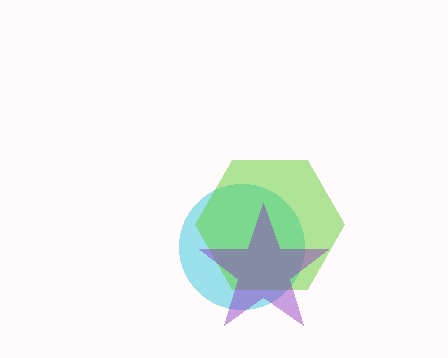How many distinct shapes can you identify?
There are 3 distinct shapes: a cyan circle, a lime hexagon, a purple star.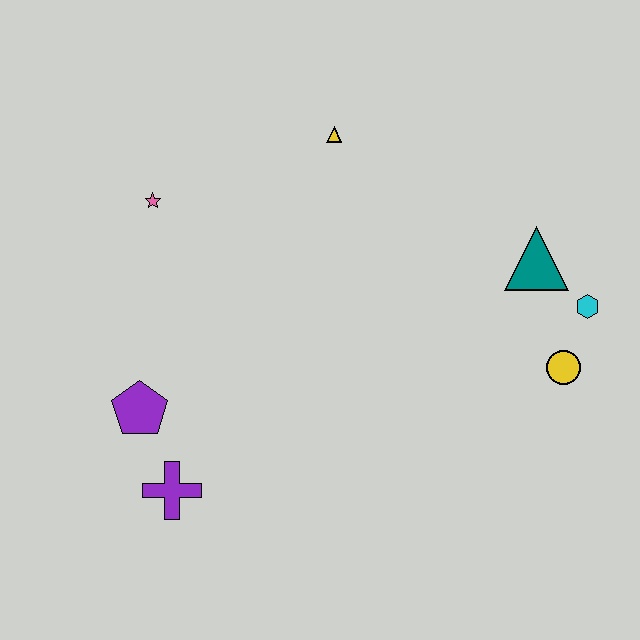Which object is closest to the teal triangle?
The cyan hexagon is closest to the teal triangle.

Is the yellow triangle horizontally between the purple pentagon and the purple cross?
No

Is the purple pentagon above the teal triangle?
No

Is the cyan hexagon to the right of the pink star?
Yes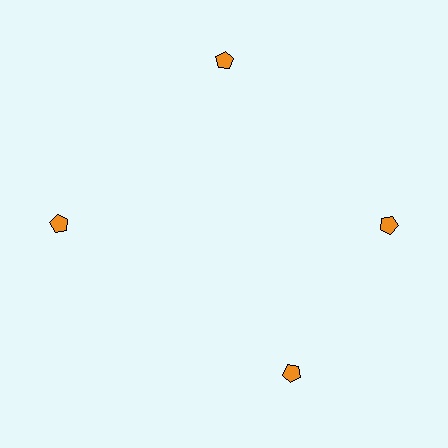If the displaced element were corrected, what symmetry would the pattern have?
It would have 4-fold rotational symmetry — the pattern would map onto itself every 90 degrees.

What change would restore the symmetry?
The symmetry would be restored by rotating it back into even spacing with its neighbors so that all 4 pentagons sit at equal angles and equal distance from the center.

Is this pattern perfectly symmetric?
No. The 4 orange pentagons are arranged in a ring, but one element near the 6 o'clock position is rotated out of alignment along the ring, breaking the 4-fold rotational symmetry.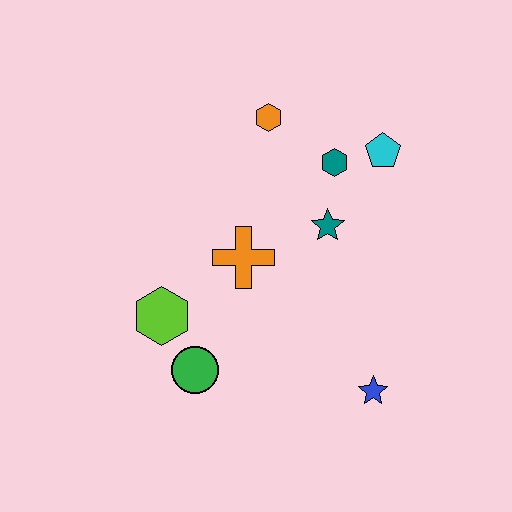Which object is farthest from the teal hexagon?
The green circle is farthest from the teal hexagon.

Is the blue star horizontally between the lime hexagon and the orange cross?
No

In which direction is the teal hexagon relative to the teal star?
The teal hexagon is above the teal star.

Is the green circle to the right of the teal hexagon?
No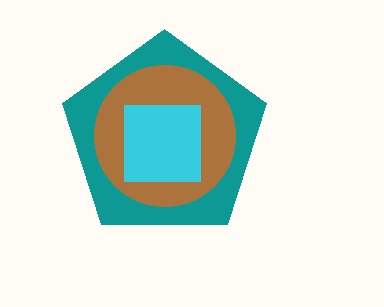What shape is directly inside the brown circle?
The cyan square.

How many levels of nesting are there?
3.